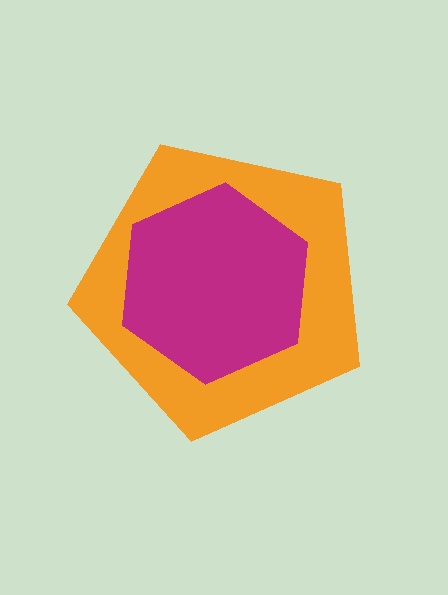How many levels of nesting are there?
2.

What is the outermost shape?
The orange pentagon.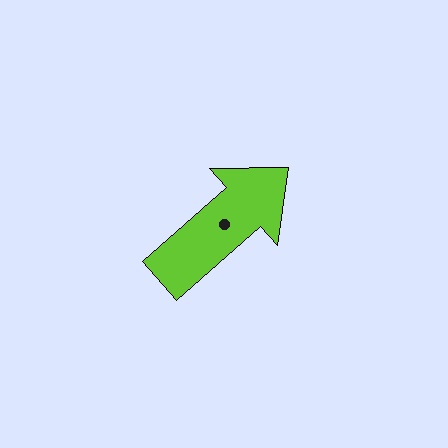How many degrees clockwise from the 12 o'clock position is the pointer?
Approximately 49 degrees.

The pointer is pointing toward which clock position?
Roughly 2 o'clock.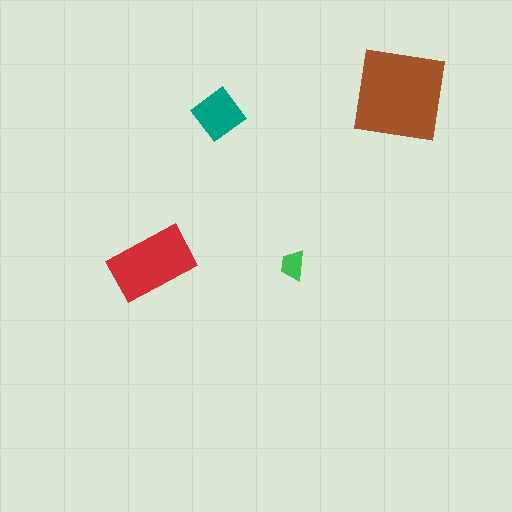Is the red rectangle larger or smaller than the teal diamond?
Larger.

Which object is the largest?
The brown square.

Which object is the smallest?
The green trapezoid.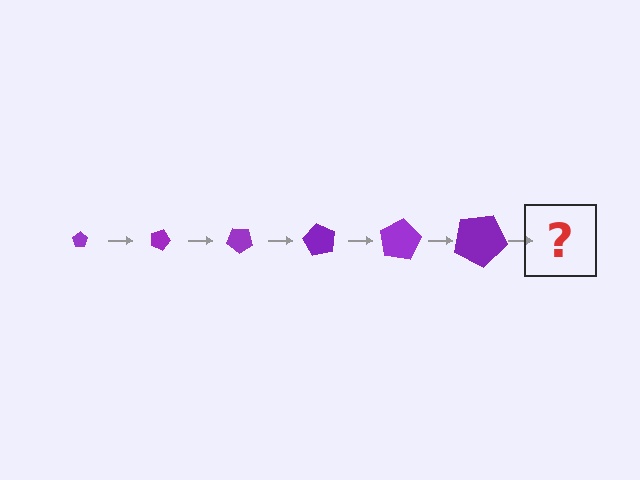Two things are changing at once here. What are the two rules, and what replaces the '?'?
The two rules are that the pentagon grows larger each step and it rotates 20 degrees each step. The '?' should be a pentagon, larger than the previous one and rotated 120 degrees from the start.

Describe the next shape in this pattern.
It should be a pentagon, larger than the previous one and rotated 120 degrees from the start.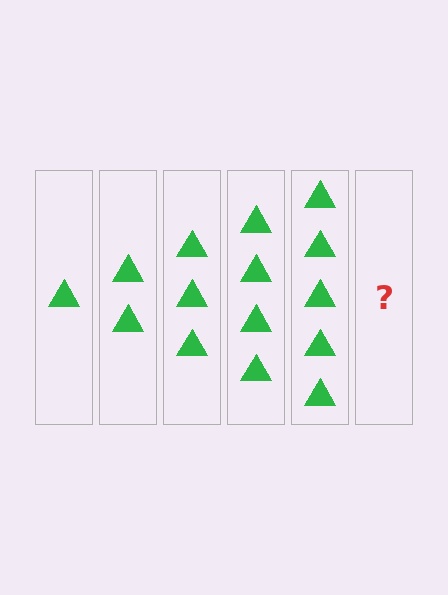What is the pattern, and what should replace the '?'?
The pattern is that each step adds one more triangle. The '?' should be 6 triangles.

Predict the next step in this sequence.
The next step is 6 triangles.